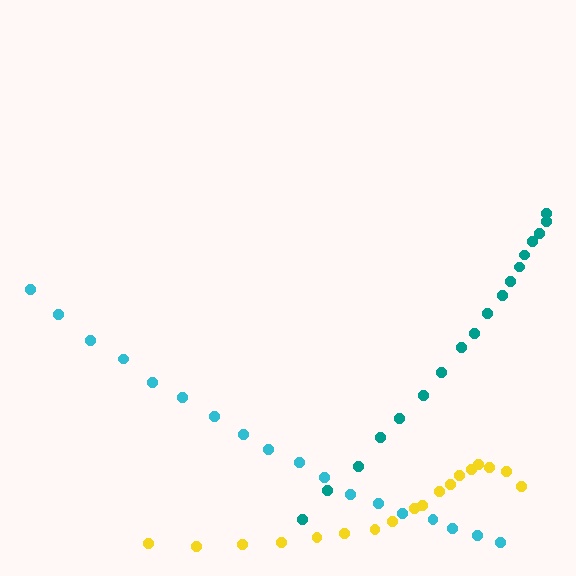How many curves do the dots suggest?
There are 3 distinct paths.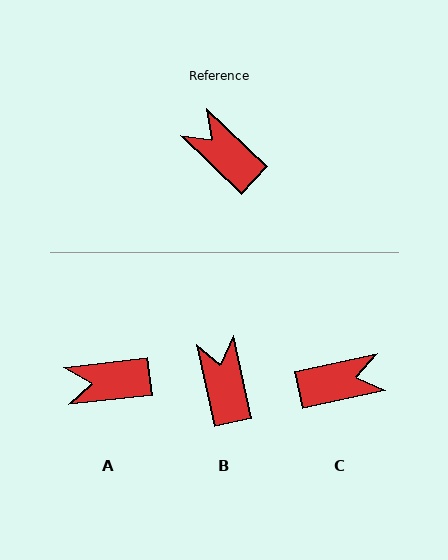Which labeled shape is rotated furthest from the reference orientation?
C, about 124 degrees away.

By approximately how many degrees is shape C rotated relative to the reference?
Approximately 124 degrees clockwise.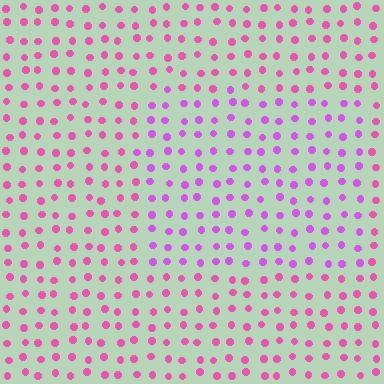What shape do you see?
I see a rectangle.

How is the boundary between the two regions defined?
The boundary is defined purely by a slight shift in hue (about 30 degrees). Spacing, size, and orientation are identical on both sides.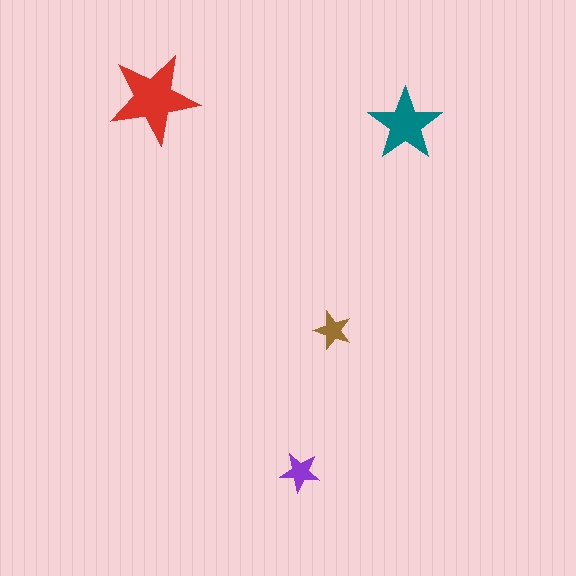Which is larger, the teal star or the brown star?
The teal one.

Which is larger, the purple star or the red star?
The red one.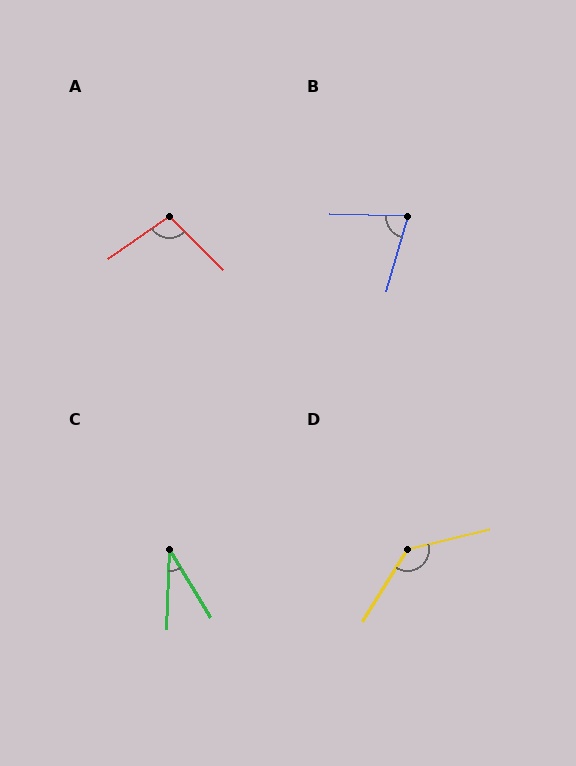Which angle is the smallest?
C, at approximately 33 degrees.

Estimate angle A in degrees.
Approximately 101 degrees.